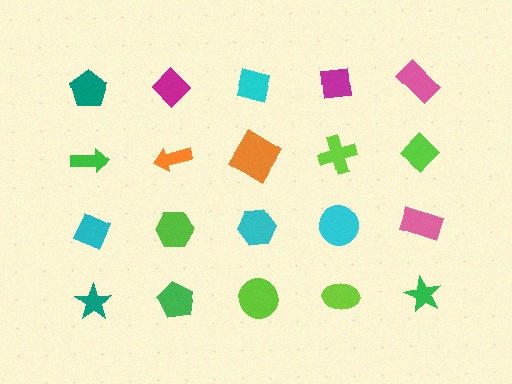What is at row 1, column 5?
A pink rectangle.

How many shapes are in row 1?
5 shapes.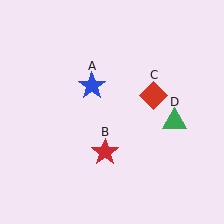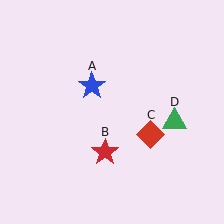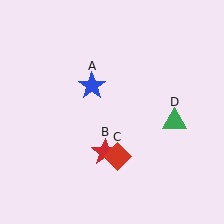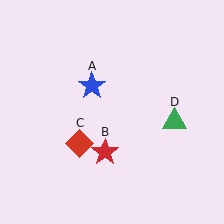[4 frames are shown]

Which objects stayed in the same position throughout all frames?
Blue star (object A) and red star (object B) and green triangle (object D) remained stationary.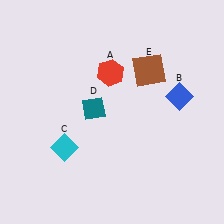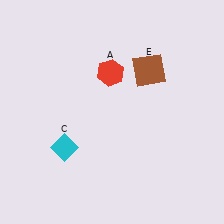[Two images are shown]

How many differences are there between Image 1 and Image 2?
There are 2 differences between the two images.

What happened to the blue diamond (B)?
The blue diamond (B) was removed in Image 2. It was in the top-right area of Image 1.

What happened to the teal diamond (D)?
The teal diamond (D) was removed in Image 2. It was in the top-left area of Image 1.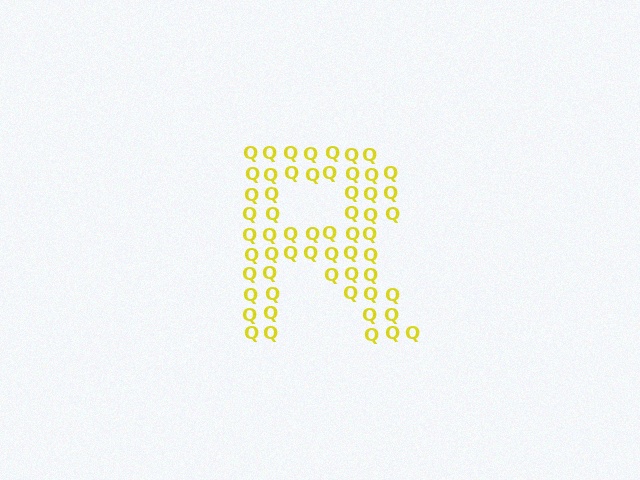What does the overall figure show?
The overall figure shows the letter R.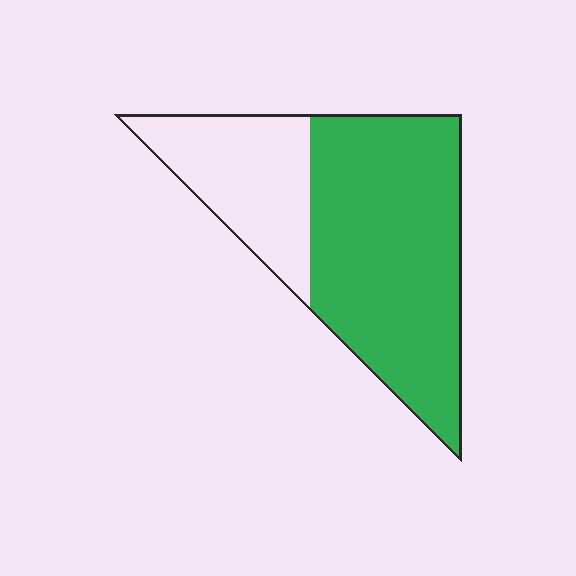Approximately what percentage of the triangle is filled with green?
Approximately 70%.